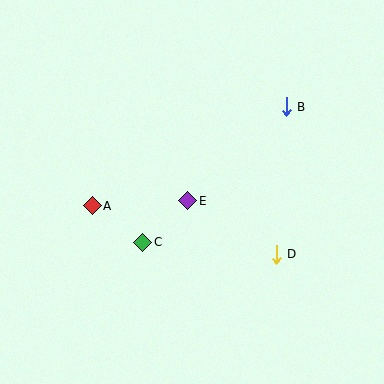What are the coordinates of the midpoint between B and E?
The midpoint between B and E is at (237, 154).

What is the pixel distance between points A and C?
The distance between A and C is 62 pixels.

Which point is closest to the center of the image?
Point E at (188, 201) is closest to the center.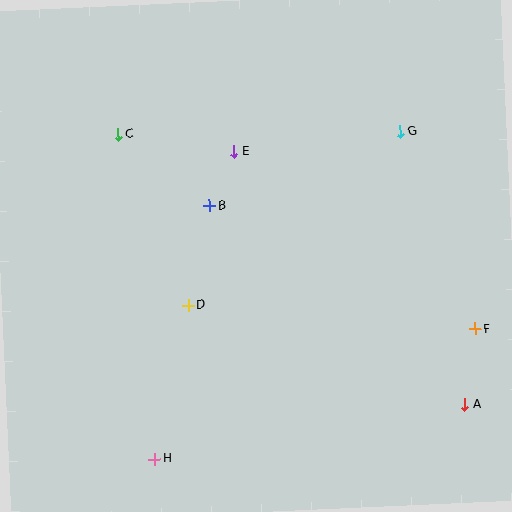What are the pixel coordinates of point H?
Point H is at (155, 459).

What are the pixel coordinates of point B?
Point B is at (210, 206).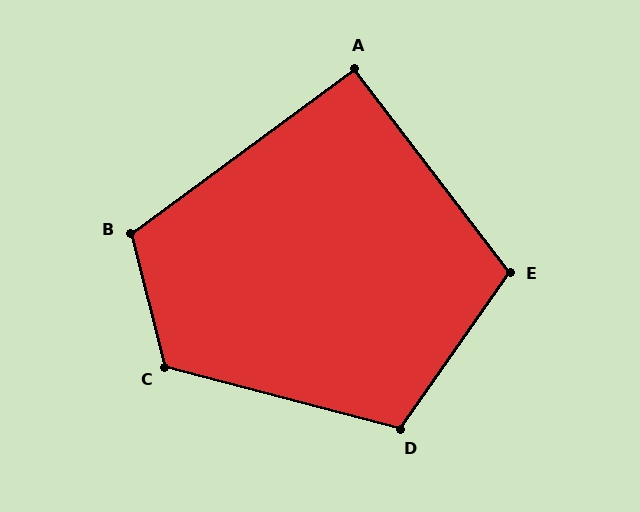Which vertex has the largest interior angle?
C, at approximately 119 degrees.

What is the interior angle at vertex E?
Approximately 108 degrees (obtuse).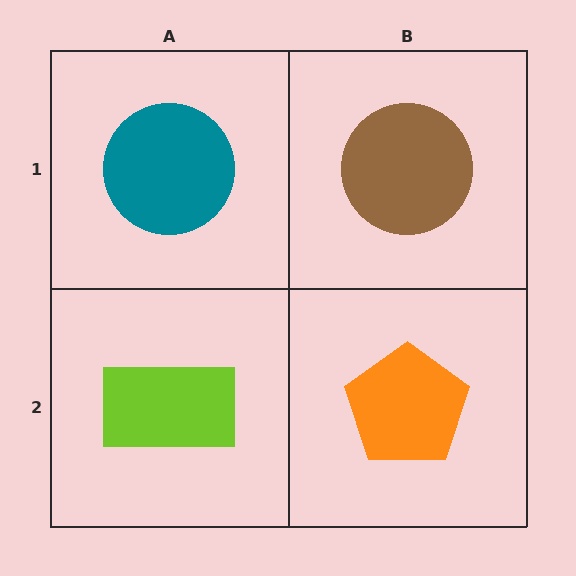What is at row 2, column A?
A lime rectangle.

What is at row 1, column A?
A teal circle.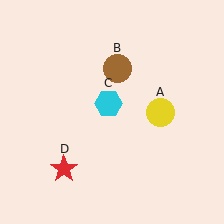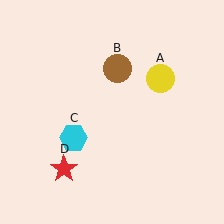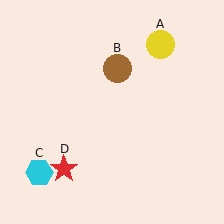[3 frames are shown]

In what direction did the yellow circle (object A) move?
The yellow circle (object A) moved up.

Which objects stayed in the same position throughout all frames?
Brown circle (object B) and red star (object D) remained stationary.